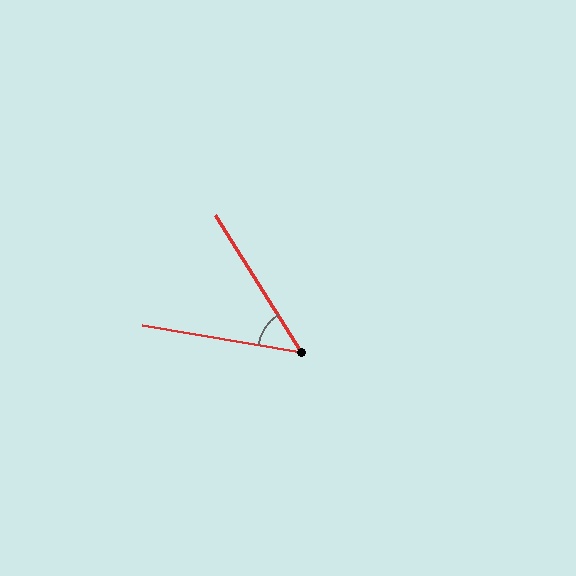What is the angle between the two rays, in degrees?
Approximately 48 degrees.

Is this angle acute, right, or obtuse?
It is acute.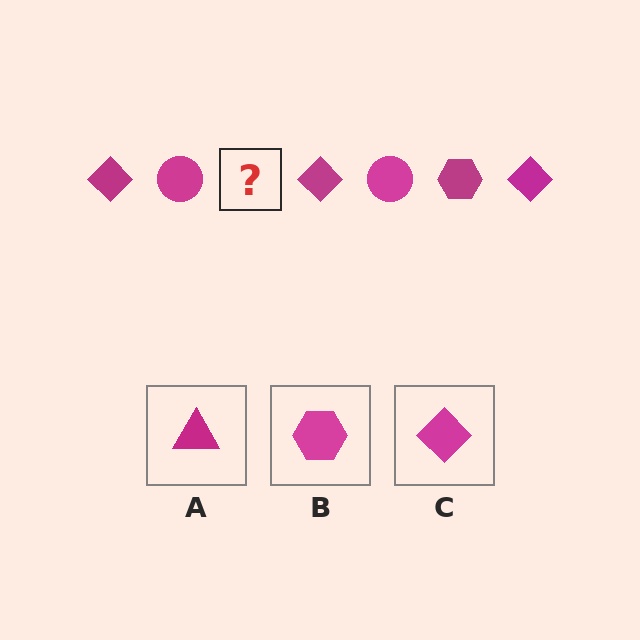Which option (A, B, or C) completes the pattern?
B.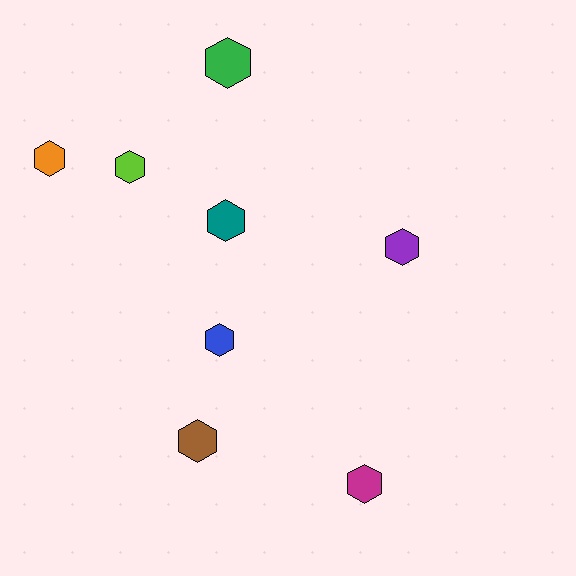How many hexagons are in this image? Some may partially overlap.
There are 8 hexagons.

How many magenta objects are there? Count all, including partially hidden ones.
There is 1 magenta object.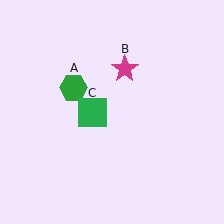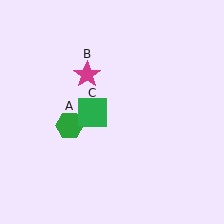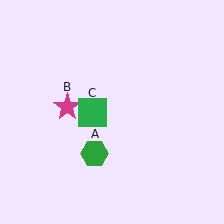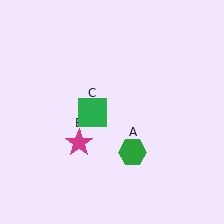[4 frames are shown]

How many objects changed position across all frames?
2 objects changed position: green hexagon (object A), magenta star (object B).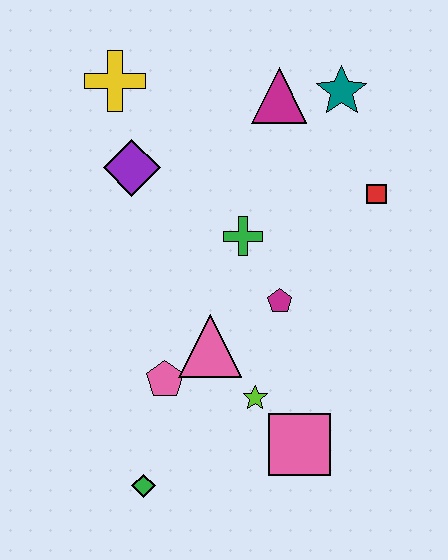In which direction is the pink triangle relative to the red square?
The pink triangle is to the left of the red square.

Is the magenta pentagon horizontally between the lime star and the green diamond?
No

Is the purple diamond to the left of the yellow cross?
No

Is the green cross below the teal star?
Yes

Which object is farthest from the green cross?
The green diamond is farthest from the green cross.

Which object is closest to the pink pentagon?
The pink triangle is closest to the pink pentagon.